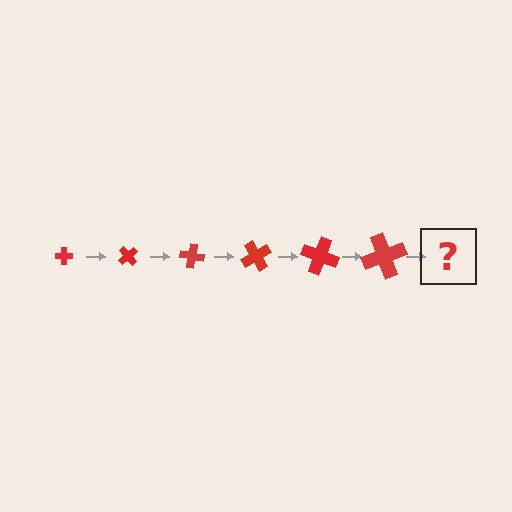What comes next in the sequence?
The next element should be a cross, larger than the previous one and rotated 300 degrees from the start.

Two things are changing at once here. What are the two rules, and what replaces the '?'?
The two rules are that the cross grows larger each step and it rotates 50 degrees each step. The '?' should be a cross, larger than the previous one and rotated 300 degrees from the start.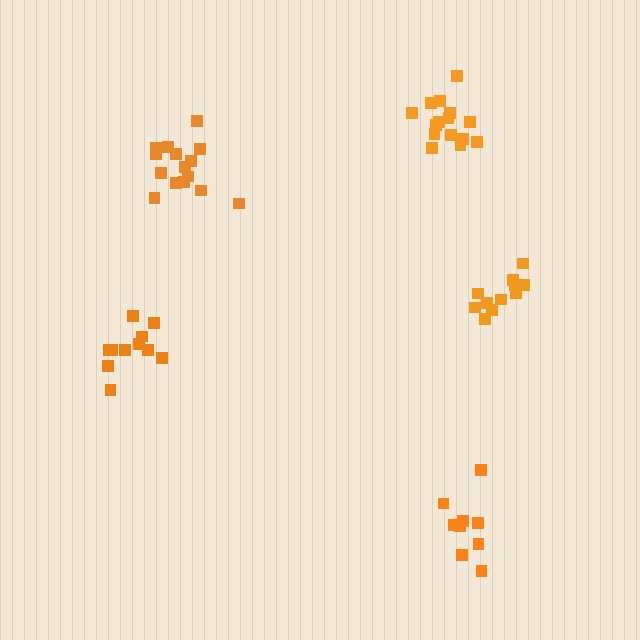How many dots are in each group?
Group 1: 11 dots, Group 2: 15 dots, Group 3: 9 dots, Group 4: 15 dots, Group 5: 11 dots (61 total).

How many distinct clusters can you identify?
There are 5 distinct clusters.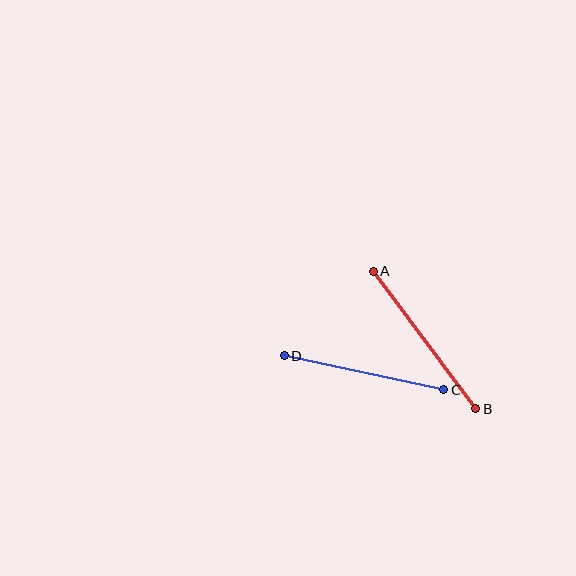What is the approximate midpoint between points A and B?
The midpoint is at approximately (425, 340) pixels.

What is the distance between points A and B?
The distance is approximately 171 pixels.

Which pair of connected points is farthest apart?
Points A and B are farthest apart.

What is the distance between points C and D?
The distance is approximately 163 pixels.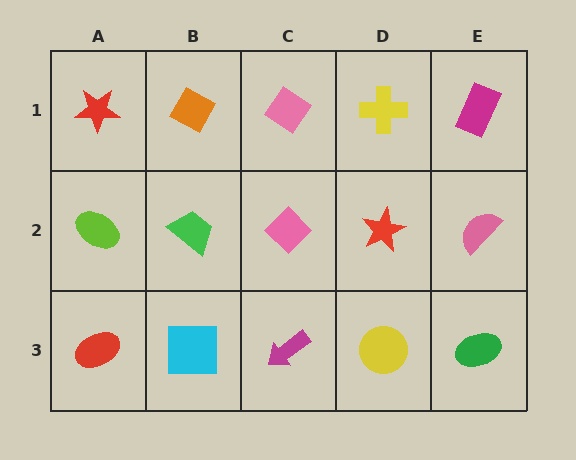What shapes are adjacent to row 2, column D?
A yellow cross (row 1, column D), a yellow circle (row 3, column D), a pink diamond (row 2, column C), a pink semicircle (row 2, column E).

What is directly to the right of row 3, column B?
A magenta arrow.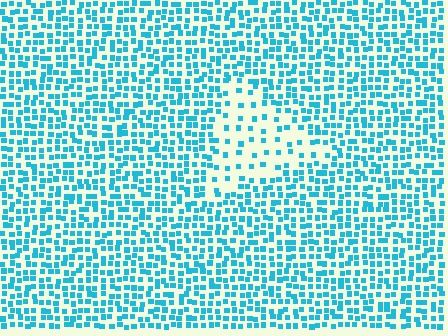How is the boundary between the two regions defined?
The boundary is defined by a change in element density (approximately 2.6x ratio). All elements are the same color, size, and shape.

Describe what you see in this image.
The image contains small cyan elements arranged at two different densities. A triangle-shaped region is visible where the elements are less densely packed than the surrounding area.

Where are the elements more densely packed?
The elements are more densely packed outside the triangle boundary.